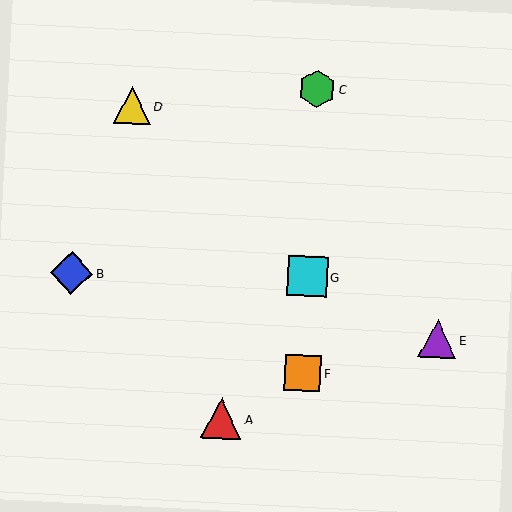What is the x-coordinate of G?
Object G is at x≈307.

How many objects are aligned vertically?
3 objects (C, F, G) are aligned vertically.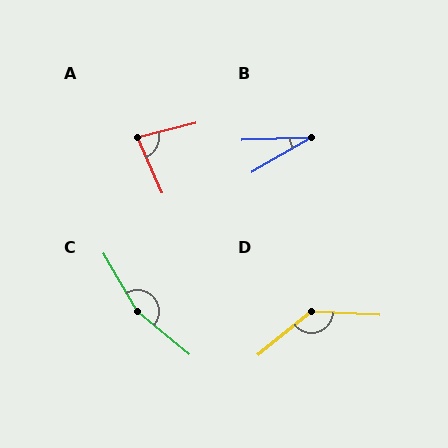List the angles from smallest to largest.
B (28°), A (80°), D (139°), C (159°).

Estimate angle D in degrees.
Approximately 139 degrees.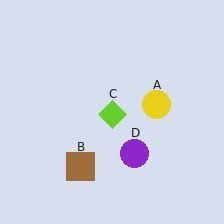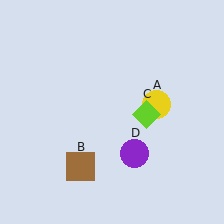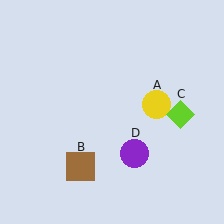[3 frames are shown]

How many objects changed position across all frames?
1 object changed position: lime diamond (object C).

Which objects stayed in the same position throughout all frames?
Yellow circle (object A) and brown square (object B) and purple circle (object D) remained stationary.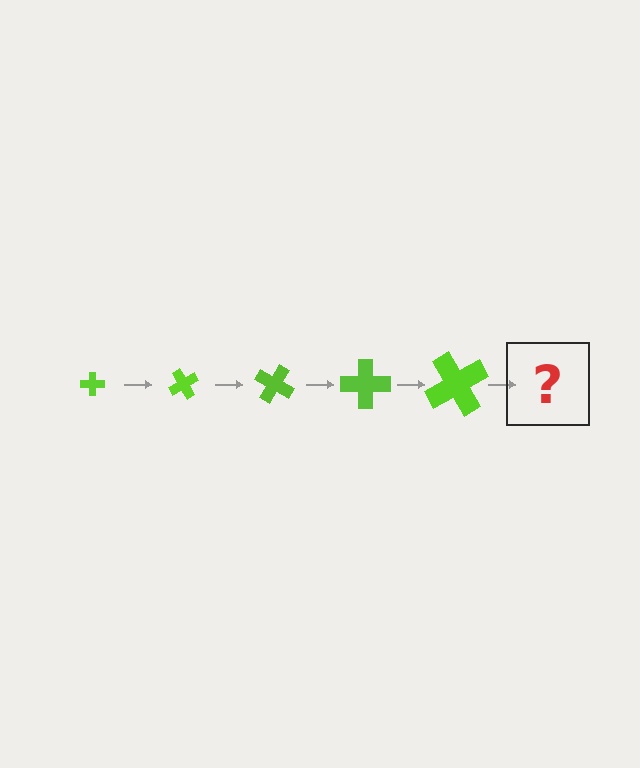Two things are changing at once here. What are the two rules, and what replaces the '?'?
The two rules are that the cross grows larger each step and it rotates 60 degrees each step. The '?' should be a cross, larger than the previous one and rotated 300 degrees from the start.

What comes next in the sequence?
The next element should be a cross, larger than the previous one and rotated 300 degrees from the start.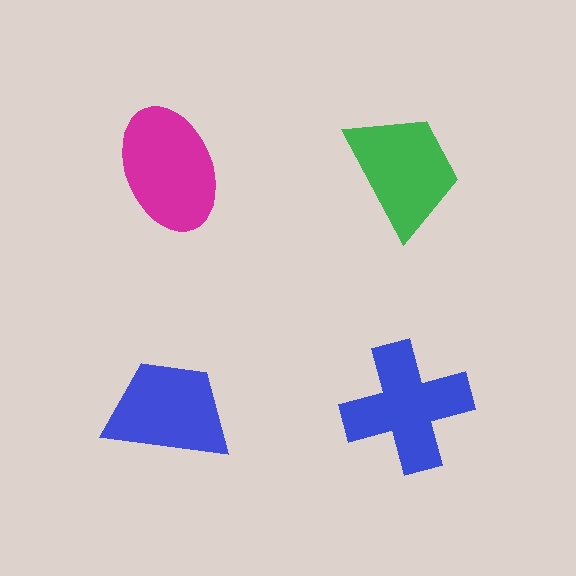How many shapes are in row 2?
2 shapes.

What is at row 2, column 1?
A blue trapezoid.